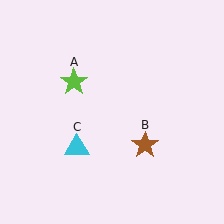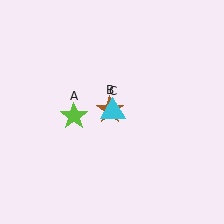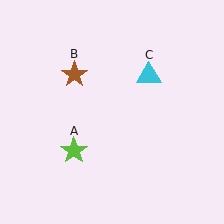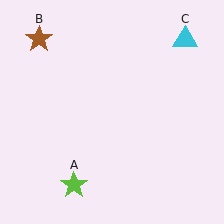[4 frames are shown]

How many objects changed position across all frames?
3 objects changed position: lime star (object A), brown star (object B), cyan triangle (object C).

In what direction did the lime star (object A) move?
The lime star (object A) moved down.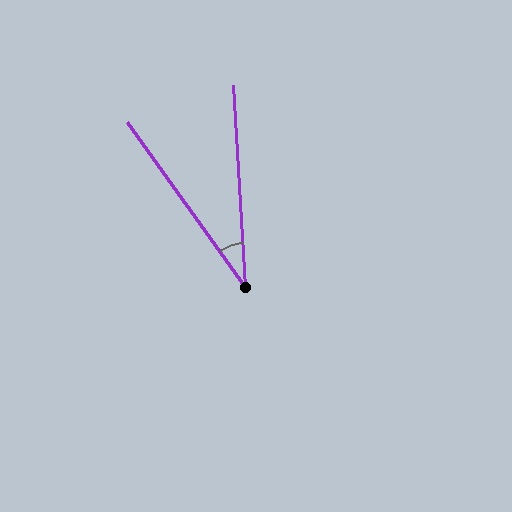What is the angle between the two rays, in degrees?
Approximately 32 degrees.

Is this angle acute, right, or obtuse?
It is acute.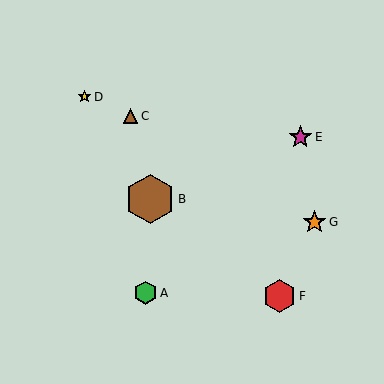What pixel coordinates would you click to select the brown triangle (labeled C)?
Click at (131, 116) to select the brown triangle C.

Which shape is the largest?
The brown hexagon (labeled B) is the largest.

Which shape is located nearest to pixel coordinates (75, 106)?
The yellow star (labeled D) at (84, 97) is nearest to that location.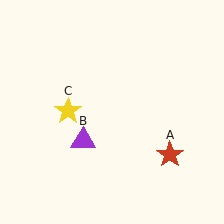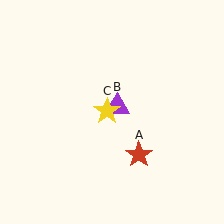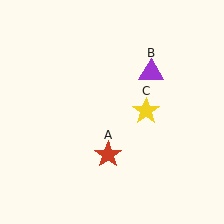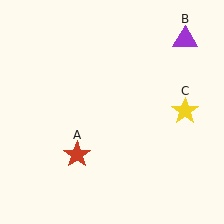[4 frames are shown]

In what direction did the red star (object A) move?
The red star (object A) moved left.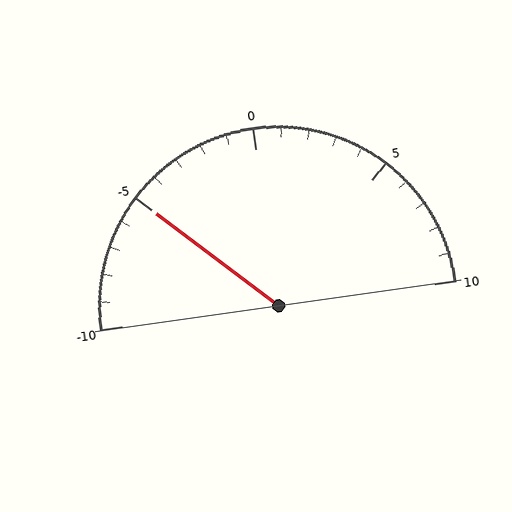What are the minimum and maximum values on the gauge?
The gauge ranges from -10 to 10.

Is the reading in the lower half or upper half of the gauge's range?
The reading is in the lower half of the range (-10 to 10).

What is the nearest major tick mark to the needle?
The nearest major tick mark is -5.